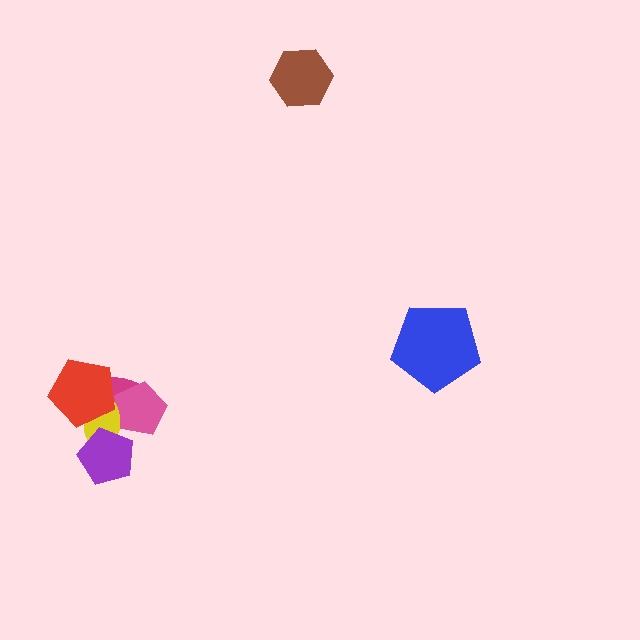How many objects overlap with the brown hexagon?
0 objects overlap with the brown hexagon.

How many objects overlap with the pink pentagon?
2 objects overlap with the pink pentagon.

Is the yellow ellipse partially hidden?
Yes, it is partially covered by another shape.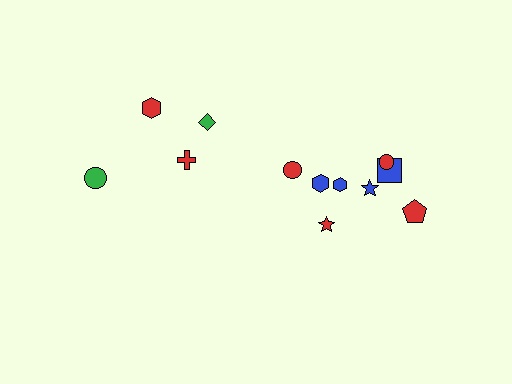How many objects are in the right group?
There are 8 objects.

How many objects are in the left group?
There are 4 objects.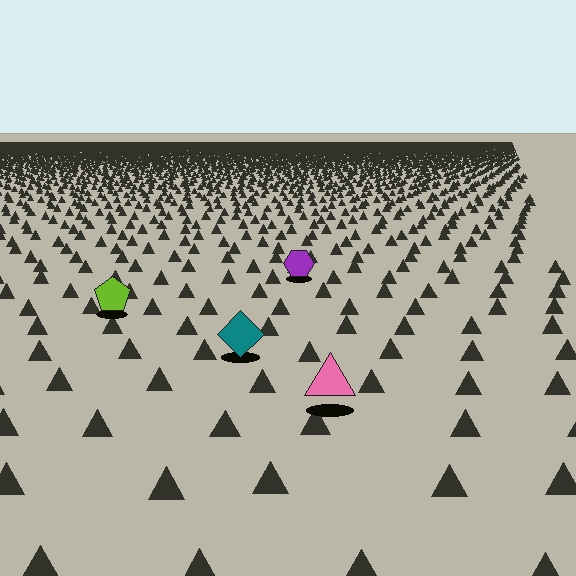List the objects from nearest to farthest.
From nearest to farthest: the pink triangle, the teal diamond, the lime pentagon, the purple hexagon.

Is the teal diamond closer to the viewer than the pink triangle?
No. The pink triangle is closer — you can tell from the texture gradient: the ground texture is coarser near it.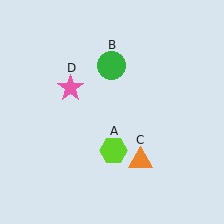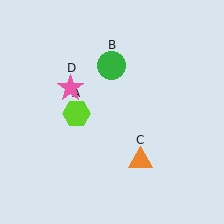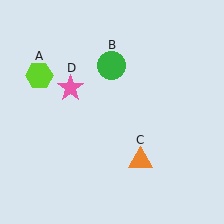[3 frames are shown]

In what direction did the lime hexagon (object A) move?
The lime hexagon (object A) moved up and to the left.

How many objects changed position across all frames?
1 object changed position: lime hexagon (object A).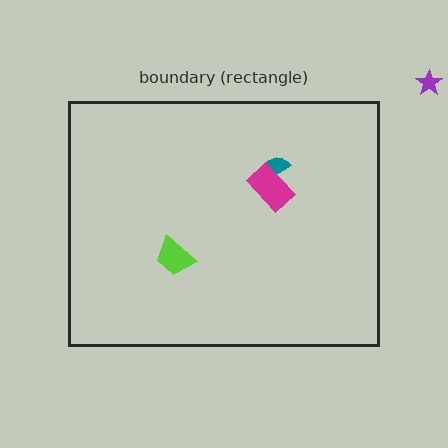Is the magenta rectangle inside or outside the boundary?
Inside.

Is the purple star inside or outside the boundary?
Outside.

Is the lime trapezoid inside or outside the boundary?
Inside.